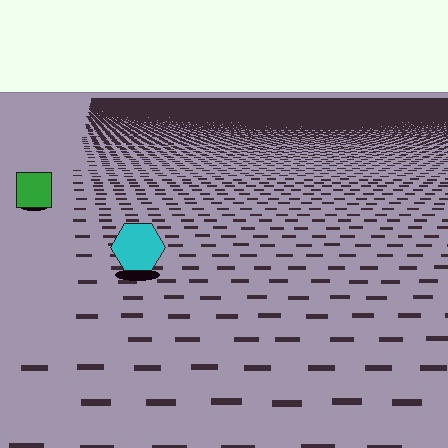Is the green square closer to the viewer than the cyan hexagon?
No. The cyan hexagon is closer — you can tell from the texture gradient: the ground texture is coarser near it.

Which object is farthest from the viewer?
The green square is farthest from the viewer. It appears smaller and the ground texture around it is denser.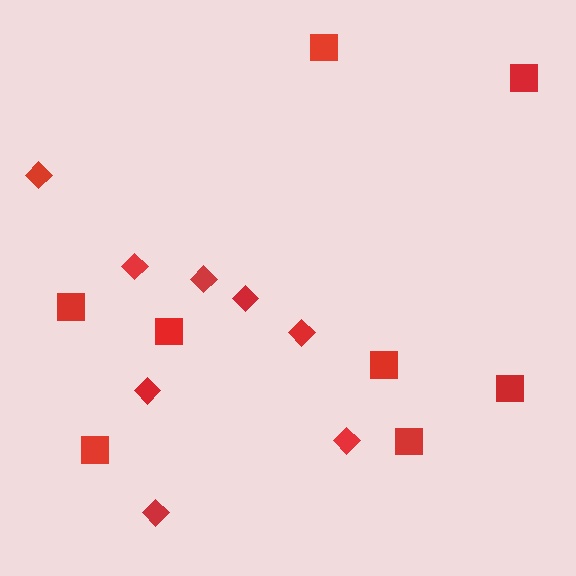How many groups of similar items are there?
There are 2 groups: one group of diamonds (8) and one group of squares (8).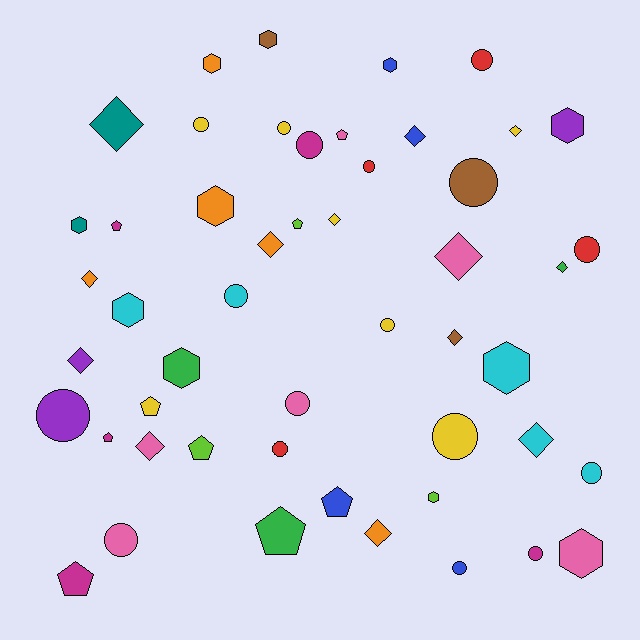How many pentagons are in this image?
There are 9 pentagons.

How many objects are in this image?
There are 50 objects.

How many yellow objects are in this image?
There are 7 yellow objects.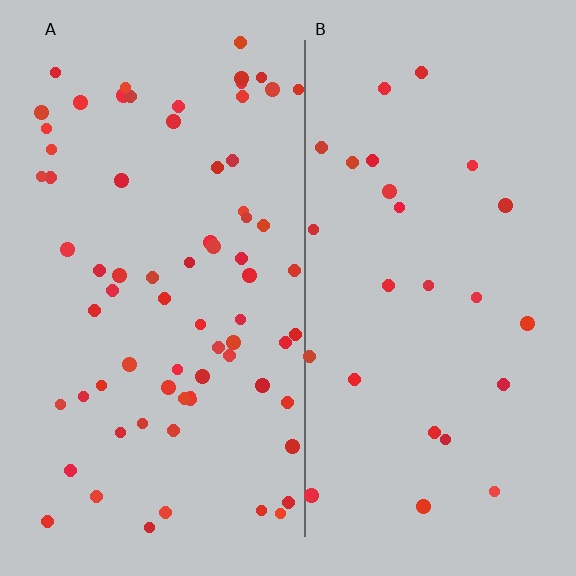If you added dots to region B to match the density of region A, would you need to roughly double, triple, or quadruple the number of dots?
Approximately triple.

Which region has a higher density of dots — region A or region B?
A (the left).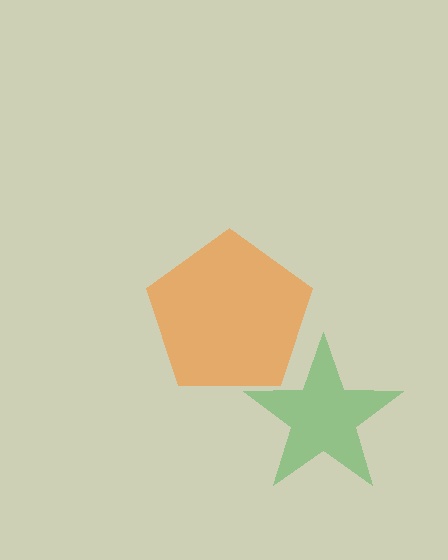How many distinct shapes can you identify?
There are 2 distinct shapes: a green star, an orange pentagon.